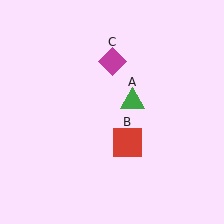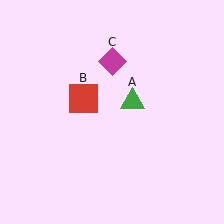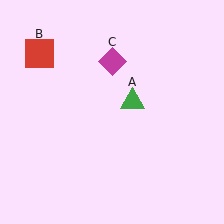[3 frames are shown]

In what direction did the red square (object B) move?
The red square (object B) moved up and to the left.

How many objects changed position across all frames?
1 object changed position: red square (object B).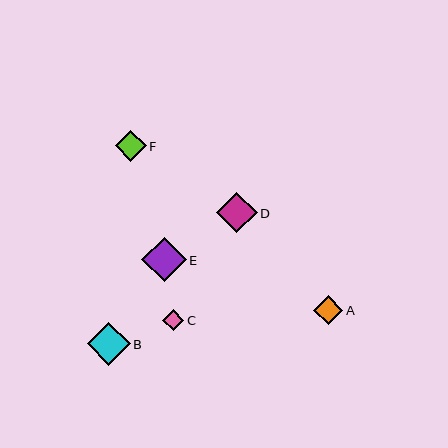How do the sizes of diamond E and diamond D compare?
Diamond E and diamond D are approximately the same size.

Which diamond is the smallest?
Diamond C is the smallest with a size of approximately 21 pixels.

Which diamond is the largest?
Diamond E is the largest with a size of approximately 44 pixels.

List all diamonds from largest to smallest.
From largest to smallest: E, B, D, F, A, C.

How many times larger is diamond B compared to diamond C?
Diamond B is approximately 2.0 times the size of diamond C.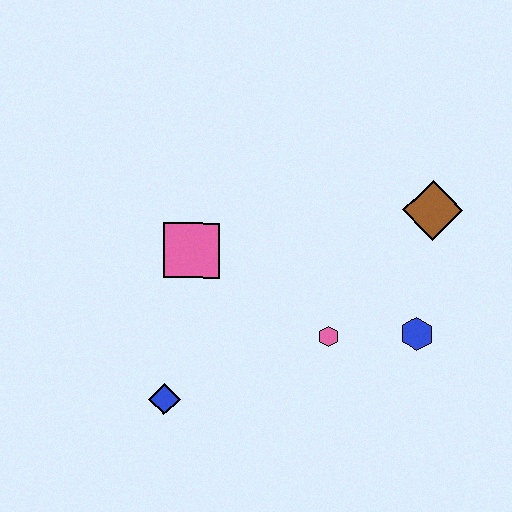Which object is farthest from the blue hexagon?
The blue diamond is farthest from the blue hexagon.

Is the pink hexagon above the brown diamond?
No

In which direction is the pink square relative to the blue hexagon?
The pink square is to the left of the blue hexagon.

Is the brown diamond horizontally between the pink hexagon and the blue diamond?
No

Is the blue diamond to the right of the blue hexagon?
No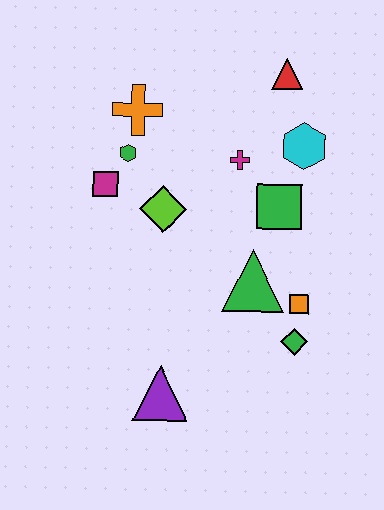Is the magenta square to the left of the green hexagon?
Yes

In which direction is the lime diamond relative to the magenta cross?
The lime diamond is to the left of the magenta cross.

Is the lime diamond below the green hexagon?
Yes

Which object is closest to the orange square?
The green diamond is closest to the orange square.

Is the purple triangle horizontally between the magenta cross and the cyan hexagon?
No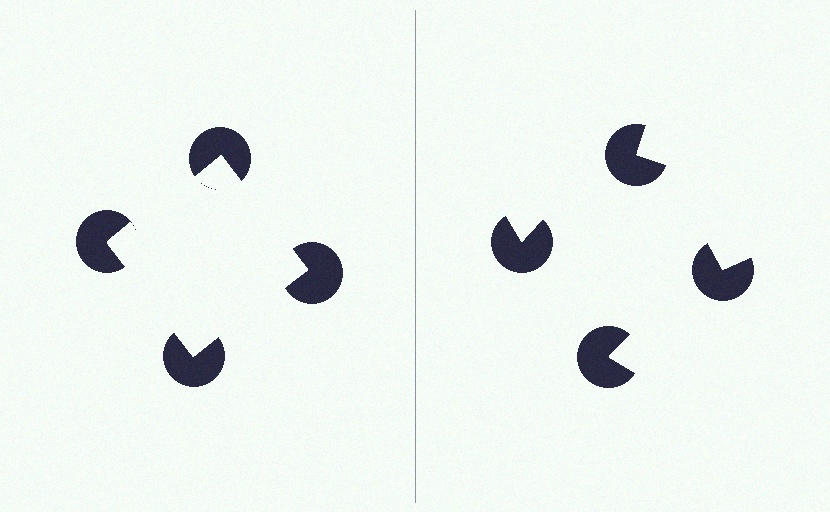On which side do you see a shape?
An illusory square appears on the left side. On the right side the wedge cuts are rotated, so no coherent shape forms.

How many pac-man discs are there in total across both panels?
8 — 4 on each side.